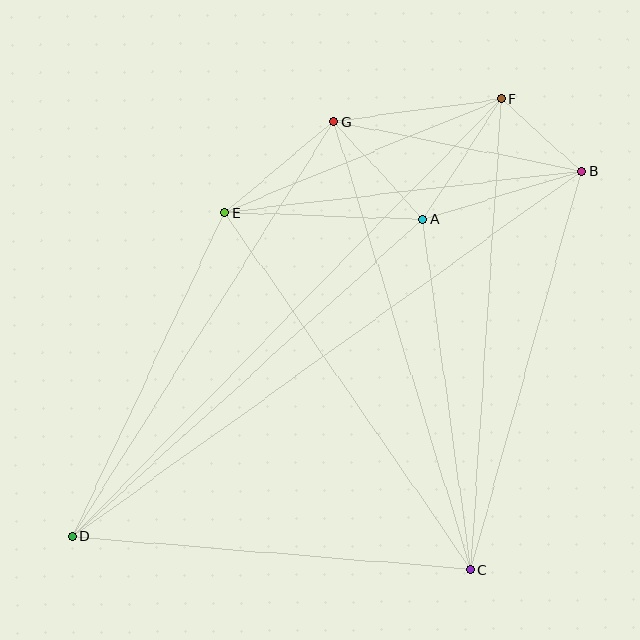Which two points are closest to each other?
Points B and F are closest to each other.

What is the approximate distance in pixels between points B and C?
The distance between B and C is approximately 414 pixels.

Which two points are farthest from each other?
Points B and D are farthest from each other.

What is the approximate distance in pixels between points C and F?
The distance between C and F is approximately 471 pixels.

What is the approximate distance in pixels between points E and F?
The distance between E and F is approximately 299 pixels.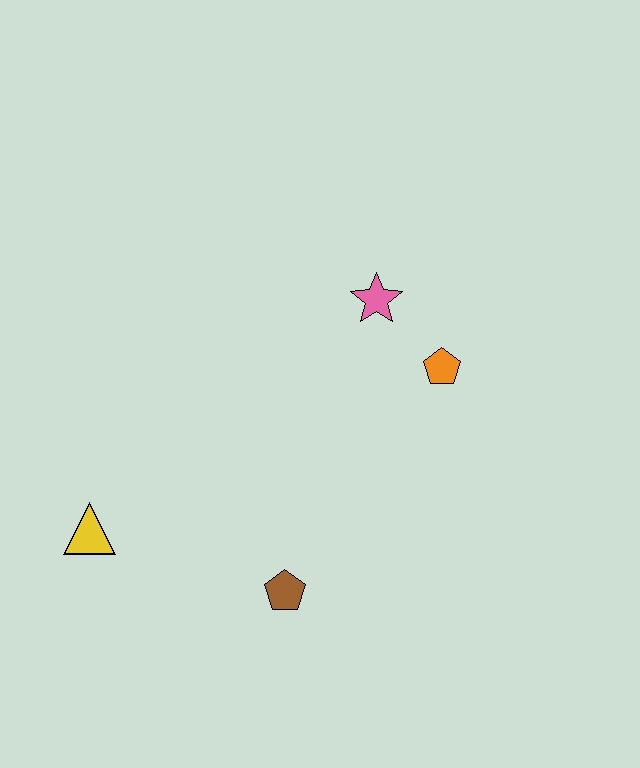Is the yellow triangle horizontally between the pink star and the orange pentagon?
No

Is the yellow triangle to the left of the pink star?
Yes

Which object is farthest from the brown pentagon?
The pink star is farthest from the brown pentagon.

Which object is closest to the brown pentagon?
The yellow triangle is closest to the brown pentagon.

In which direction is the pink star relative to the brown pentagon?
The pink star is above the brown pentagon.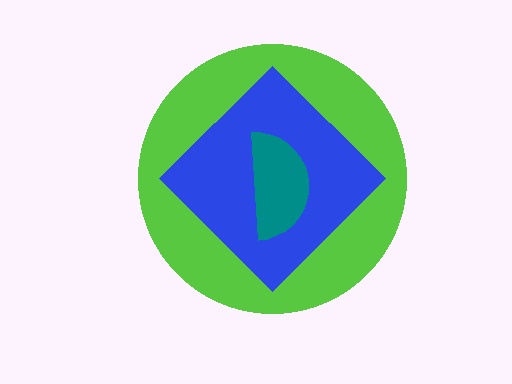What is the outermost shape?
The lime circle.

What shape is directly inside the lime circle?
The blue diamond.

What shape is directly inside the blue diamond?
The teal semicircle.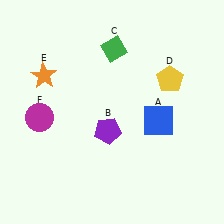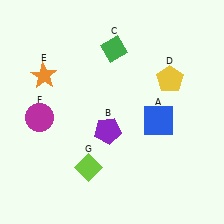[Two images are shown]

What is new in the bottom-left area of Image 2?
A lime diamond (G) was added in the bottom-left area of Image 2.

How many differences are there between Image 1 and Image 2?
There is 1 difference between the two images.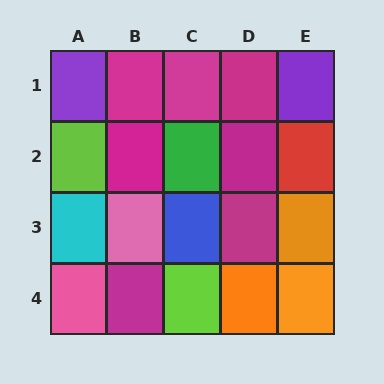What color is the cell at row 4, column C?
Lime.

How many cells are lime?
2 cells are lime.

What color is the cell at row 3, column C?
Blue.